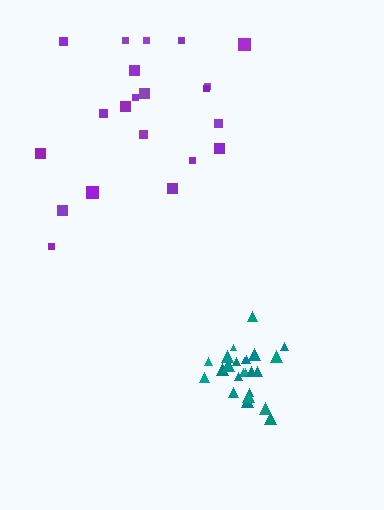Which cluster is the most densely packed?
Teal.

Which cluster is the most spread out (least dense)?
Purple.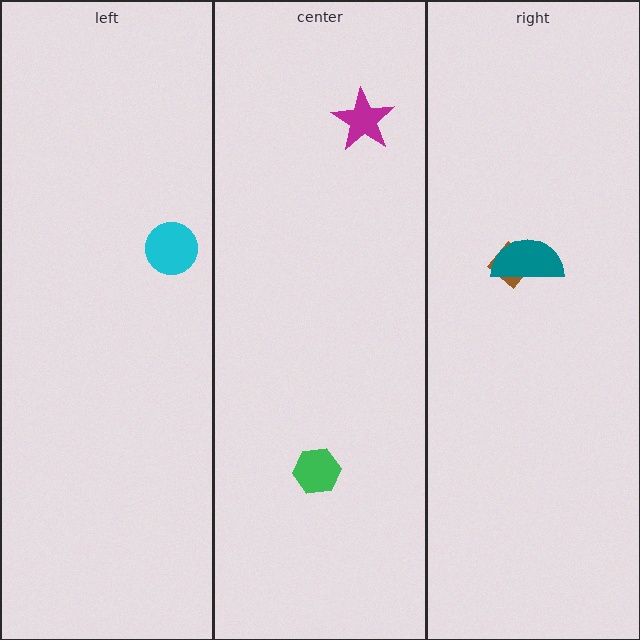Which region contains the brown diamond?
The right region.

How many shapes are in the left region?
1.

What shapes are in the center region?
The magenta star, the green hexagon.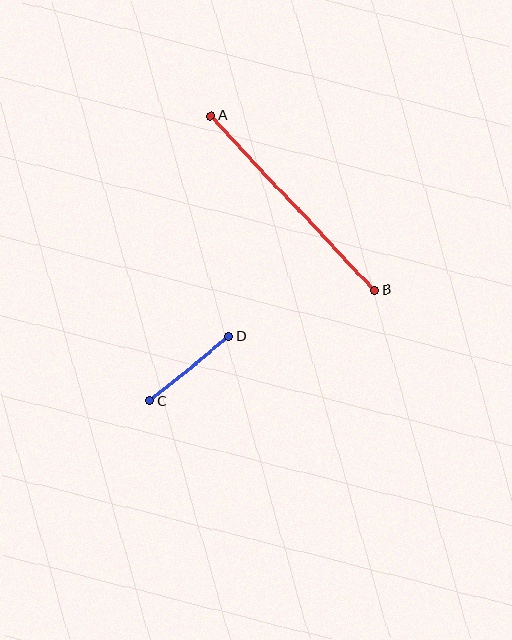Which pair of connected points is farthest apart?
Points A and B are farthest apart.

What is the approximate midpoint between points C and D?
The midpoint is at approximately (189, 369) pixels.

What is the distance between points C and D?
The distance is approximately 102 pixels.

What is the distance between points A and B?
The distance is approximately 239 pixels.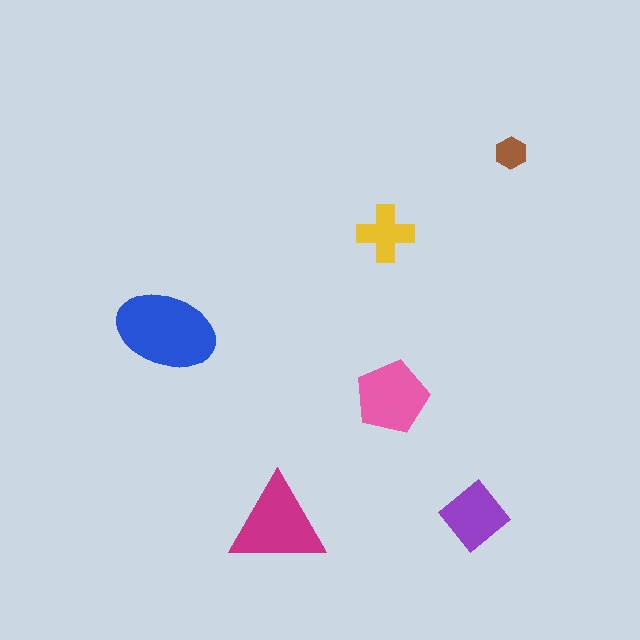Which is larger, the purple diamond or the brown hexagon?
The purple diamond.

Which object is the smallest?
The brown hexagon.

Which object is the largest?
The blue ellipse.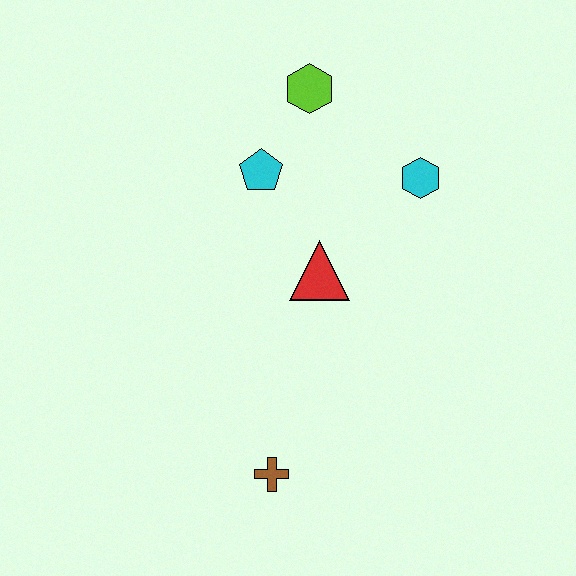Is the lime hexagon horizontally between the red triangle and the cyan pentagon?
Yes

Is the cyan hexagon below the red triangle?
No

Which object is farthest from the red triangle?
The brown cross is farthest from the red triangle.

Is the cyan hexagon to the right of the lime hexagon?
Yes